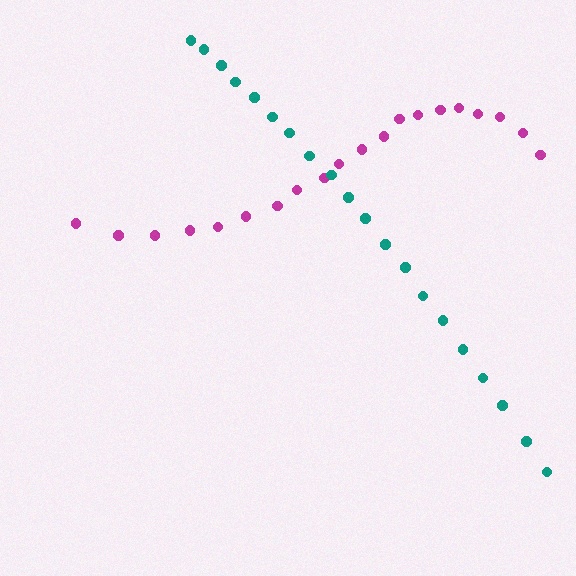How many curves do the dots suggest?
There are 2 distinct paths.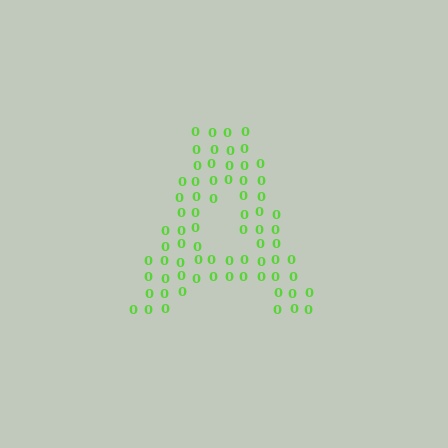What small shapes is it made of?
It is made of small digit 0's.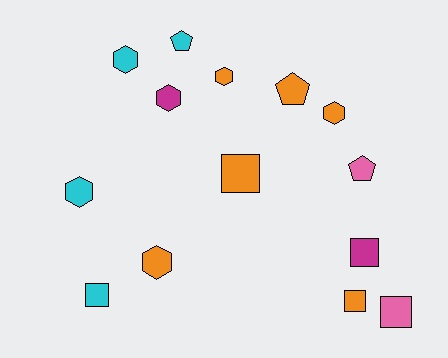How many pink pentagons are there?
There is 1 pink pentagon.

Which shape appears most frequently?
Hexagon, with 6 objects.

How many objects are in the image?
There are 14 objects.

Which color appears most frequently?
Orange, with 6 objects.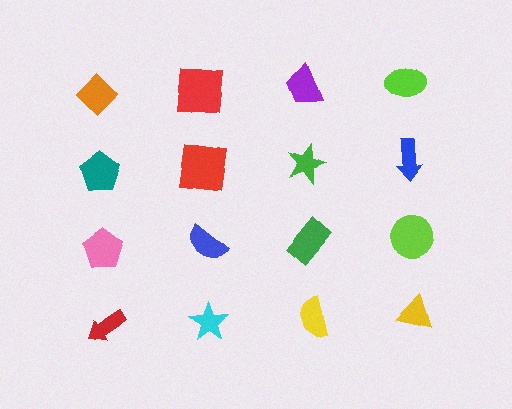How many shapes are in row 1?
4 shapes.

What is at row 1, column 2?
A red square.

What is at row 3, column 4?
A lime circle.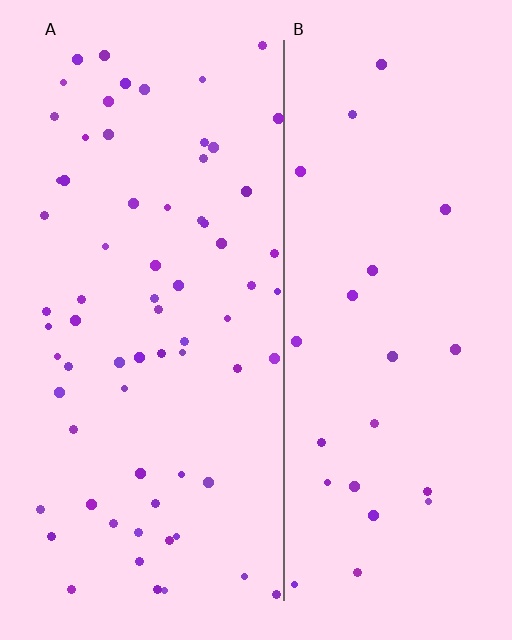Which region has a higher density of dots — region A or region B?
A (the left).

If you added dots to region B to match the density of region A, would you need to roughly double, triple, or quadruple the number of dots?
Approximately triple.